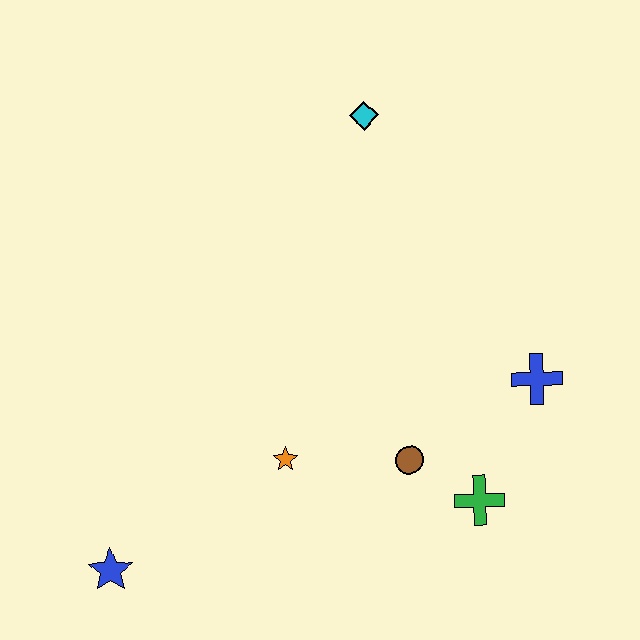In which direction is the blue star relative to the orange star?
The blue star is to the left of the orange star.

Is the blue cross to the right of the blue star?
Yes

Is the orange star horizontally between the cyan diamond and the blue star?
Yes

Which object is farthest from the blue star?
The cyan diamond is farthest from the blue star.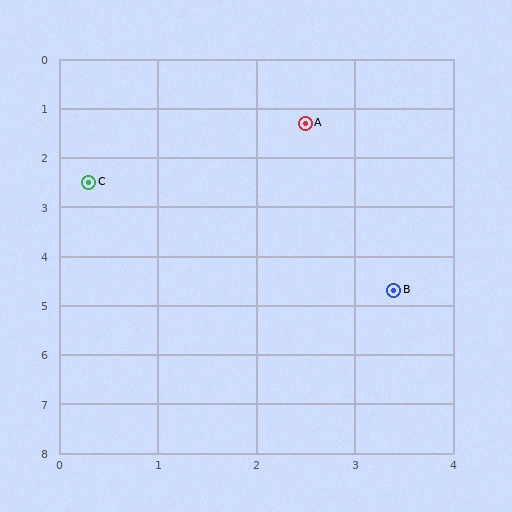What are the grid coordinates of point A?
Point A is at approximately (2.5, 1.3).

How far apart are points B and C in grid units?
Points B and C are about 3.8 grid units apart.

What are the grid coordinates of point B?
Point B is at approximately (3.4, 4.7).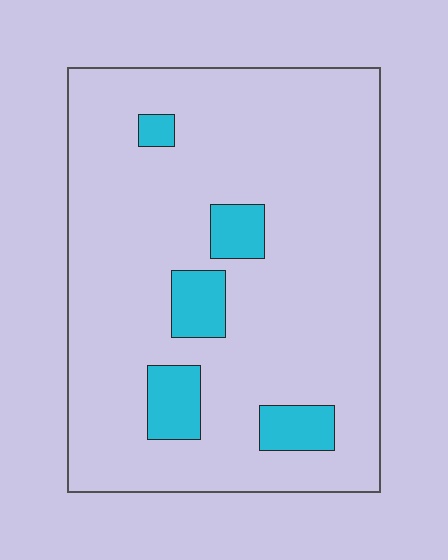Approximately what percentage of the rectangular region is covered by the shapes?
Approximately 10%.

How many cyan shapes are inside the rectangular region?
5.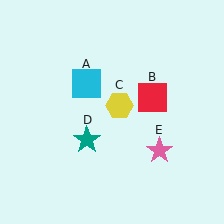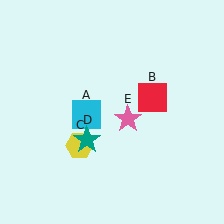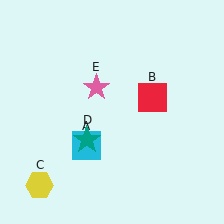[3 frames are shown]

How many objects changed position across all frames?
3 objects changed position: cyan square (object A), yellow hexagon (object C), pink star (object E).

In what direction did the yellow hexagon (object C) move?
The yellow hexagon (object C) moved down and to the left.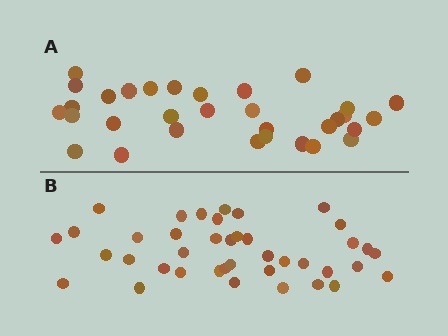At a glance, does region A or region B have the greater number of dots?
Region B (the bottom region) has more dots.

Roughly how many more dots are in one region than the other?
Region B has roughly 8 or so more dots than region A.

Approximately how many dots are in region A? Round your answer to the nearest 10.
About 30 dots. (The exact count is 32, which rounds to 30.)